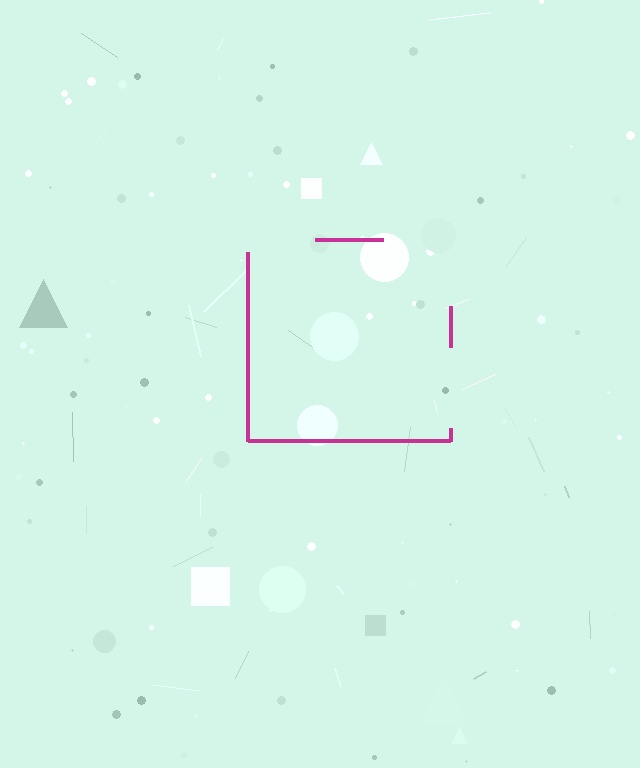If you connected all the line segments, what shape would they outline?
They would outline a square.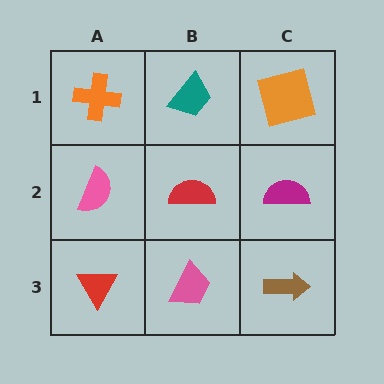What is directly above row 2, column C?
An orange square.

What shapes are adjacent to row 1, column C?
A magenta semicircle (row 2, column C), a teal trapezoid (row 1, column B).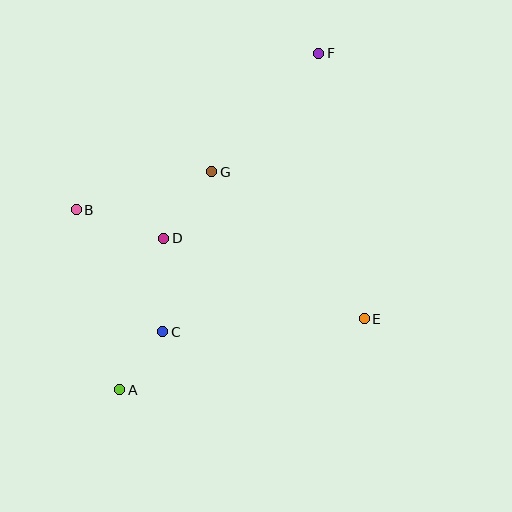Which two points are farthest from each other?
Points A and F are farthest from each other.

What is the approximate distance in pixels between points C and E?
The distance between C and E is approximately 202 pixels.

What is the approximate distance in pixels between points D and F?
The distance between D and F is approximately 241 pixels.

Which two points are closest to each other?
Points A and C are closest to each other.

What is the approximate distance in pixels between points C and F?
The distance between C and F is approximately 319 pixels.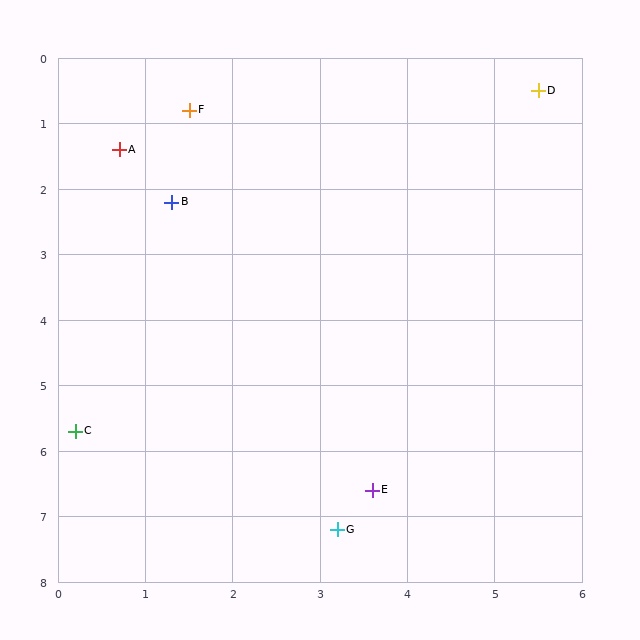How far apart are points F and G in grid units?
Points F and G are about 6.6 grid units apart.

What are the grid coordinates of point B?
Point B is at approximately (1.3, 2.2).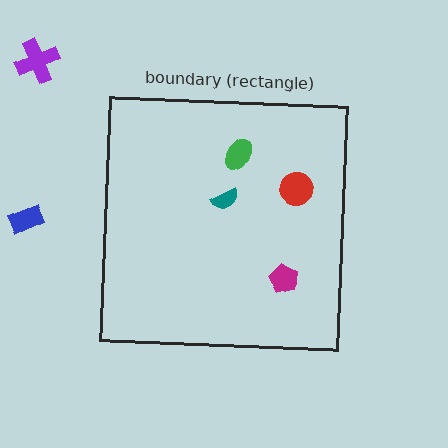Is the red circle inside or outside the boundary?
Inside.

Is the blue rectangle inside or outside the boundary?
Outside.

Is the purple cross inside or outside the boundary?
Outside.